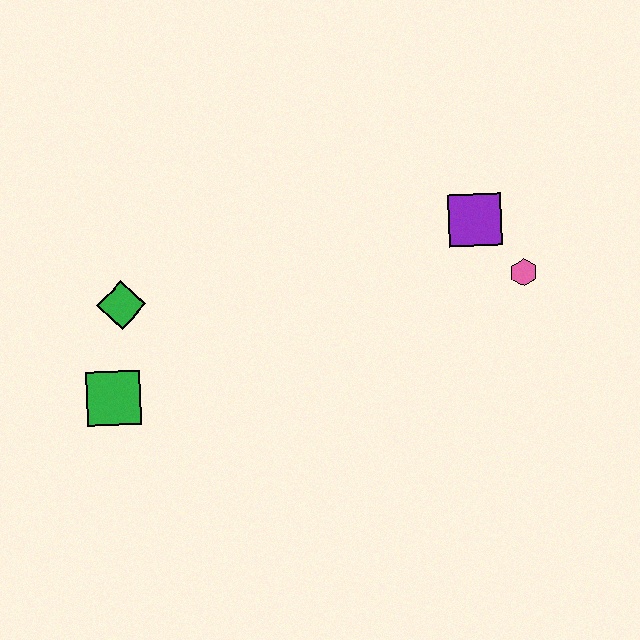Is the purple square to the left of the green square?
No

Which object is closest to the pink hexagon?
The purple square is closest to the pink hexagon.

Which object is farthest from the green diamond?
The pink hexagon is farthest from the green diamond.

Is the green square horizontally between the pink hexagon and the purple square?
No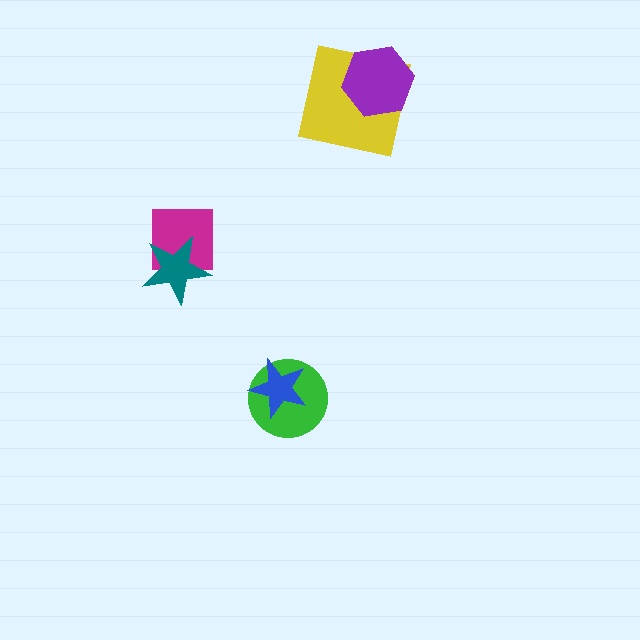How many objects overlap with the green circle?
1 object overlaps with the green circle.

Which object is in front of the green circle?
The blue star is in front of the green circle.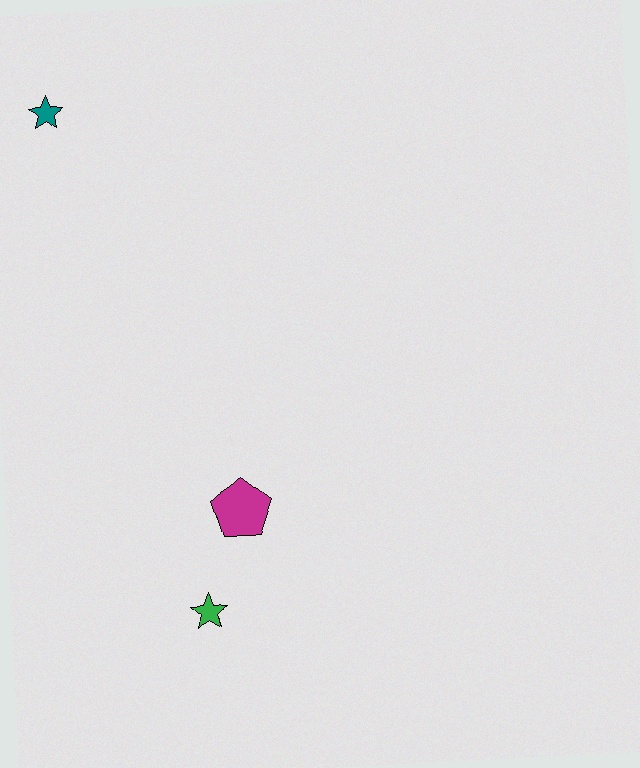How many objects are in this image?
There are 3 objects.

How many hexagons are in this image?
There are no hexagons.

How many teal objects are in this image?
There is 1 teal object.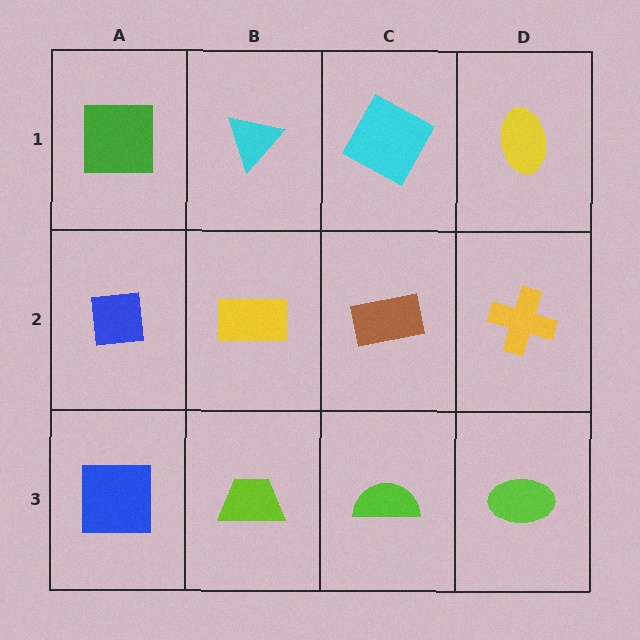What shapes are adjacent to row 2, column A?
A green square (row 1, column A), a blue square (row 3, column A), a yellow rectangle (row 2, column B).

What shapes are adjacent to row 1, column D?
A yellow cross (row 2, column D), a cyan square (row 1, column C).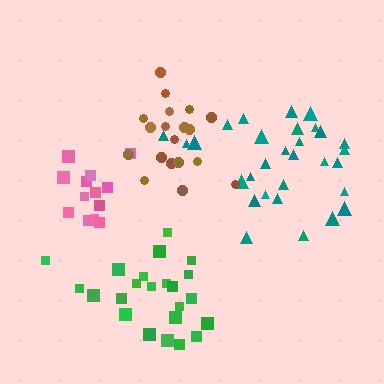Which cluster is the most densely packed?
Pink.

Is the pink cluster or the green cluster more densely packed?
Pink.